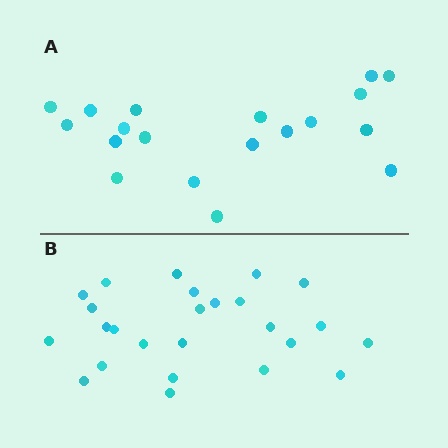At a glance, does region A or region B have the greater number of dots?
Region B (the bottom region) has more dots.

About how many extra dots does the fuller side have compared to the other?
Region B has about 6 more dots than region A.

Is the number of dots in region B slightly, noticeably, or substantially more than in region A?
Region B has noticeably more, but not dramatically so. The ratio is roughly 1.3 to 1.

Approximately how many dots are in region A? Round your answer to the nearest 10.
About 20 dots. (The exact count is 19, which rounds to 20.)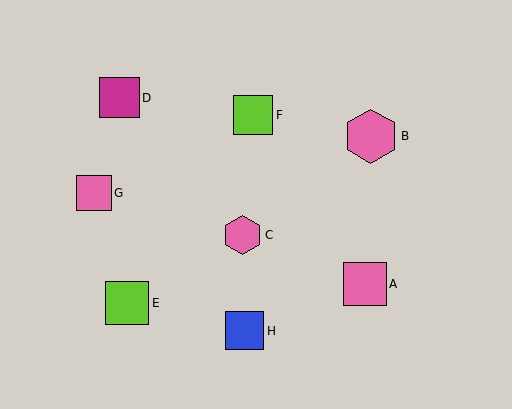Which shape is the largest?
The pink hexagon (labeled B) is the largest.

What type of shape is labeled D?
Shape D is a magenta square.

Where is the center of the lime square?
The center of the lime square is at (127, 303).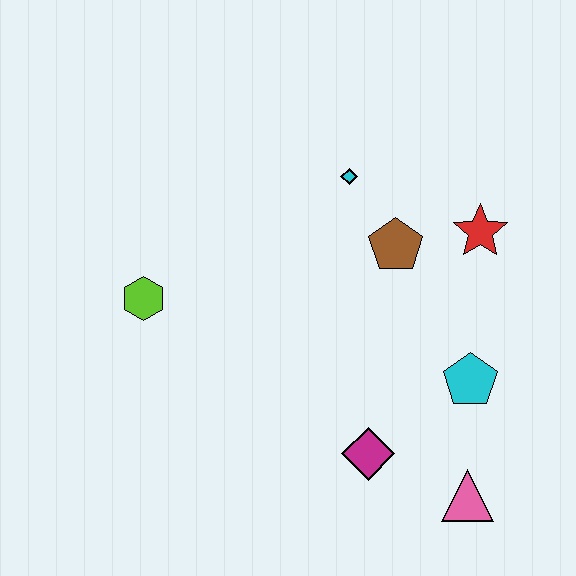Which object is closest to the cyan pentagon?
The pink triangle is closest to the cyan pentagon.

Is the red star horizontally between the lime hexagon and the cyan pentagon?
No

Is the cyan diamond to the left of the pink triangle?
Yes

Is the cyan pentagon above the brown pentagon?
No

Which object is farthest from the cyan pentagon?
The lime hexagon is farthest from the cyan pentagon.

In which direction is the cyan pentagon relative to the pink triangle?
The cyan pentagon is above the pink triangle.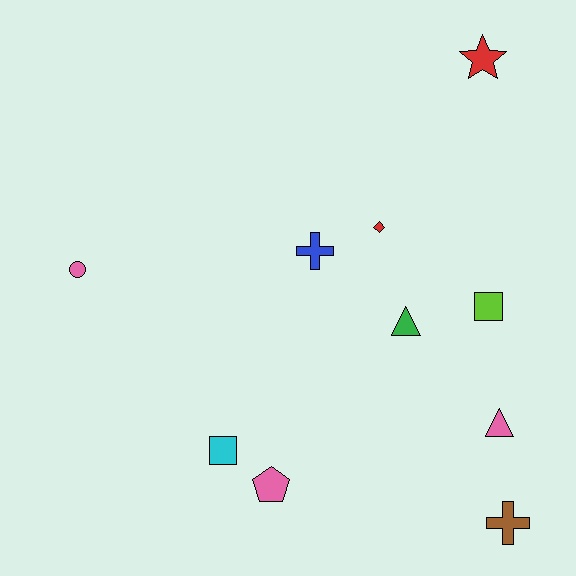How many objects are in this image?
There are 10 objects.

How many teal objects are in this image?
There are no teal objects.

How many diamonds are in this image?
There is 1 diamond.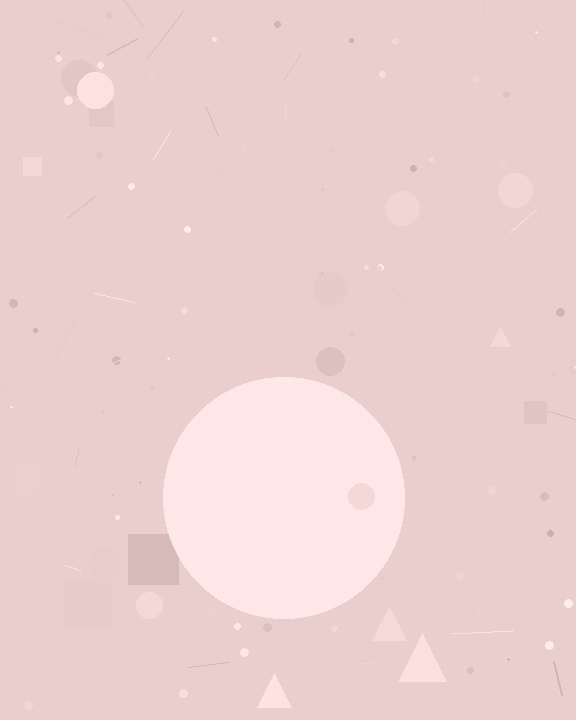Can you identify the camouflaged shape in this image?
The camouflaged shape is a circle.